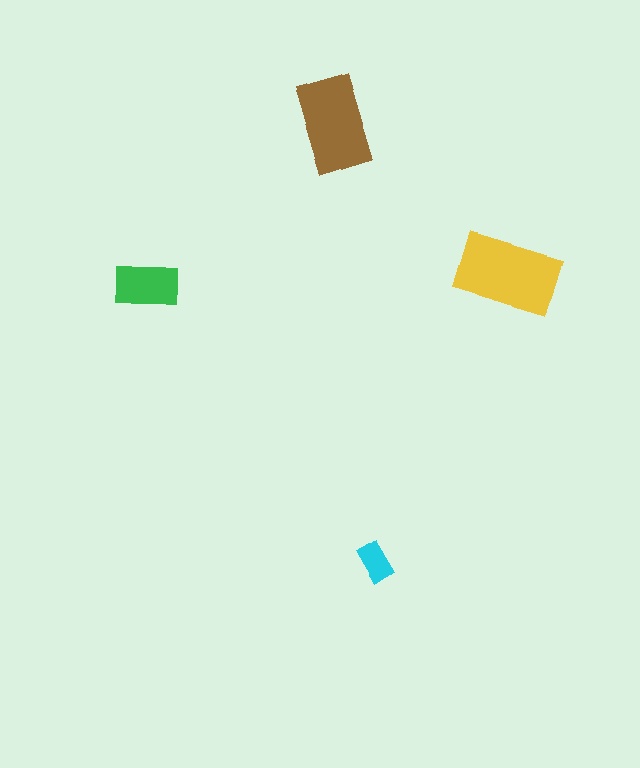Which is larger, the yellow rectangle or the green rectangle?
The yellow one.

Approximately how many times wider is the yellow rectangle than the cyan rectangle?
About 2.5 times wider.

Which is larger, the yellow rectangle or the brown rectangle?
The yellow one.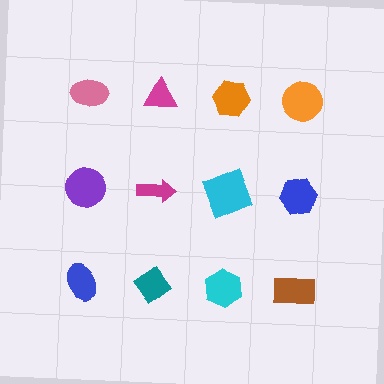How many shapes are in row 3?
4 shapes.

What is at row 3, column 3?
A cyan hexagon.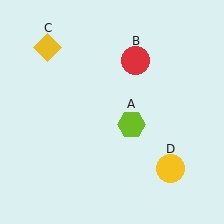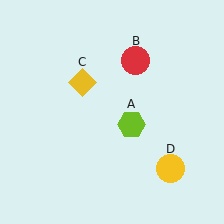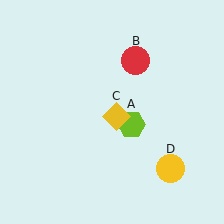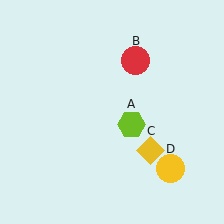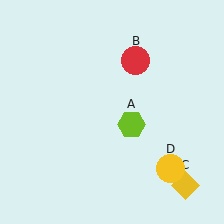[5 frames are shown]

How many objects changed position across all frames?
1 object changed position: yellow diamond (object C).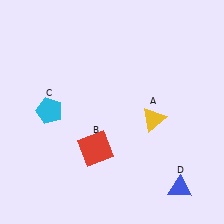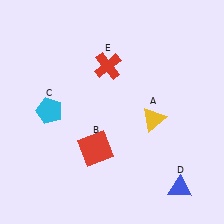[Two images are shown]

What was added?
A red cross (E) was added in Image 2.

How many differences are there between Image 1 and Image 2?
There is 1 difference between the two images.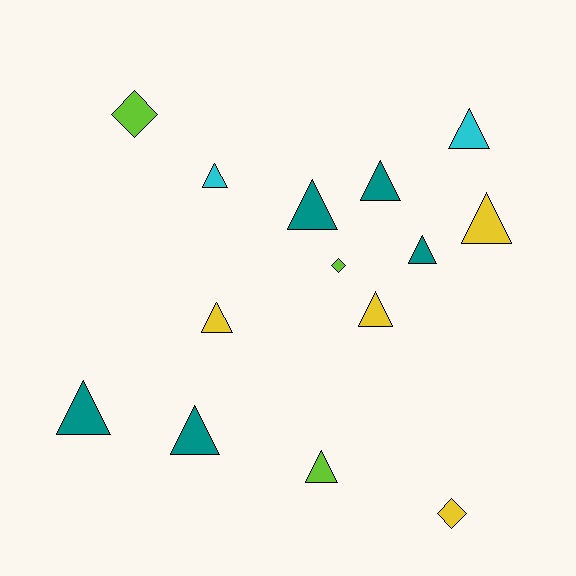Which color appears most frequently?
Teal, with 5 objects.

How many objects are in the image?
There are 14 objects.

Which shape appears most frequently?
Triangle, with 11 objects.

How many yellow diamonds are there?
There is 1 yellow diamond.